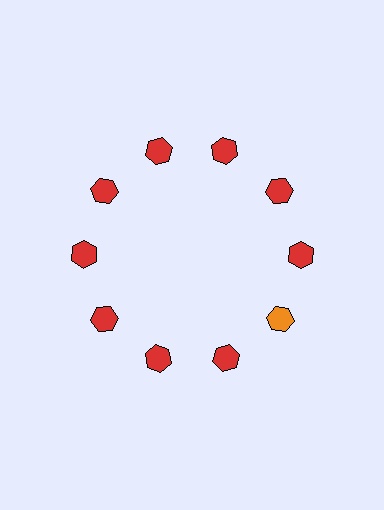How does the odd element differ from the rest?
It has a different color: orange instead of red.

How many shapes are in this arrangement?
There are 10 shapes arranged in a ring pattern.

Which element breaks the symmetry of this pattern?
The orange hexagon at roughly the 4 o'clock position breaks the symmetry. All other shapes are red hexagons.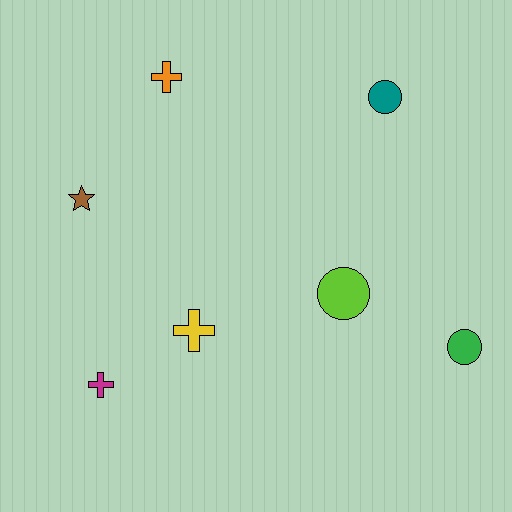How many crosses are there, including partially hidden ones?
There are 3 crosses.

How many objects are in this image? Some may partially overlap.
There are 7 objects.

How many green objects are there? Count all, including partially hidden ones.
There is 1 green object.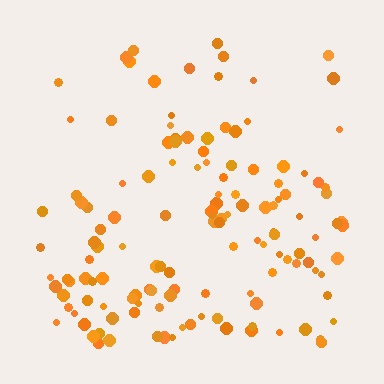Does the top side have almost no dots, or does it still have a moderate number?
Still a moderate number, just noticeably fewer than the bottom.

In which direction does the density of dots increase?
From top to bottom, with the bottom side densest.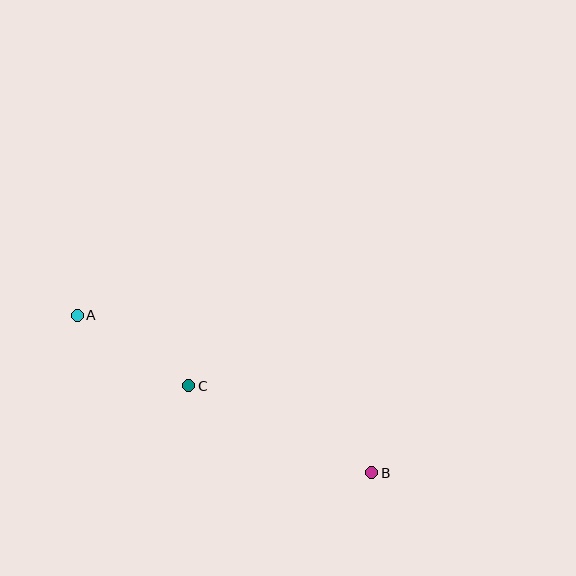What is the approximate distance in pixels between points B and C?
The distance between B and C is approximately 203 pixels.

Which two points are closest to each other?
Points A and C are closest to each other.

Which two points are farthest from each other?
Points A and B are farthest from each other.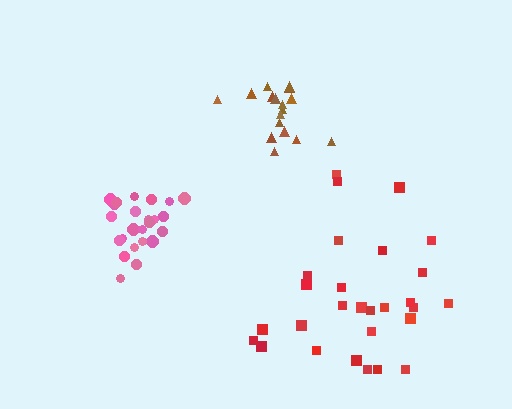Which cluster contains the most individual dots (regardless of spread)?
Red (28).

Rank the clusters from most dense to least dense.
pink, brown, red.